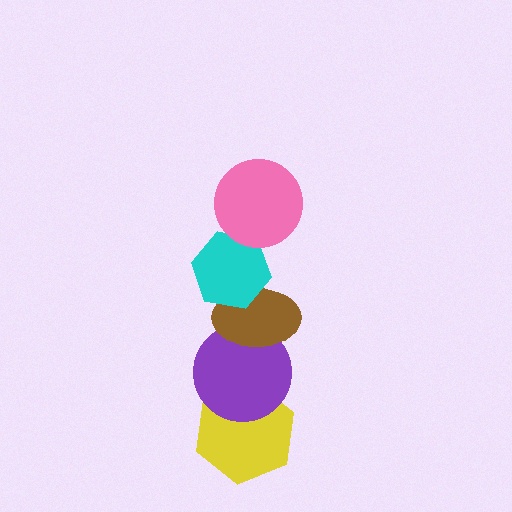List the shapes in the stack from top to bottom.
From top to bottom: the pink circle, the cyan hexagon, the brown ellipse, the purple circle, the yellow hexagon.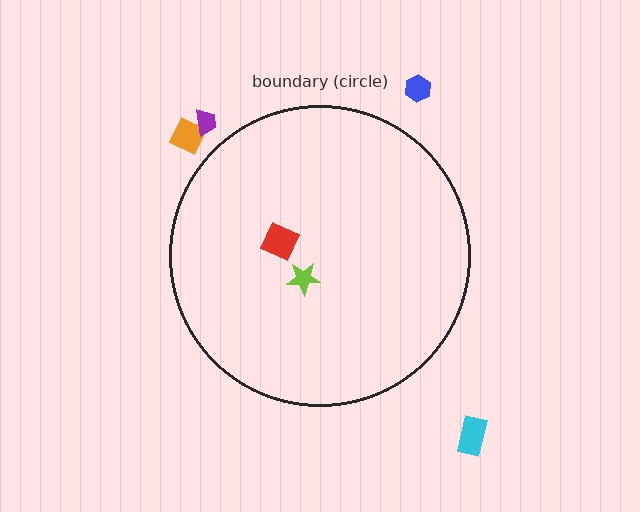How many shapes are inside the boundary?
2 inside, 4 outside.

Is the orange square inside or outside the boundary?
Outside.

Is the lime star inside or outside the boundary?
Inside.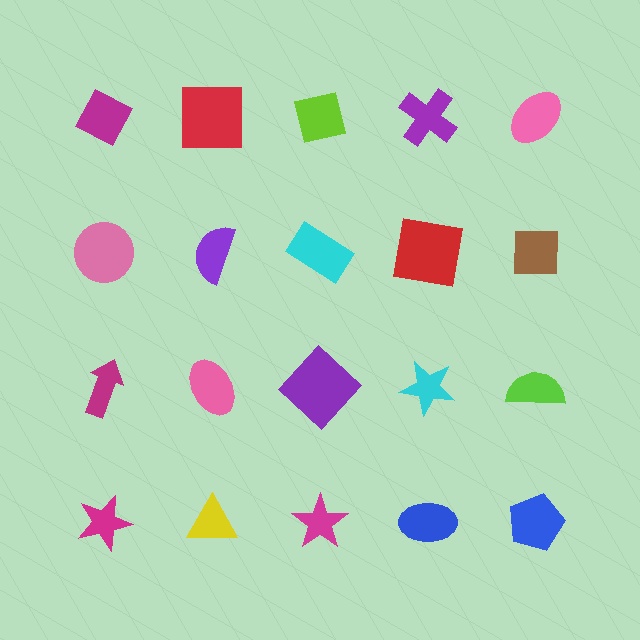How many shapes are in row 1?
5 shapes.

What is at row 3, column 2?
A pink ellipse.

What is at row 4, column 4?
A blue ellipse.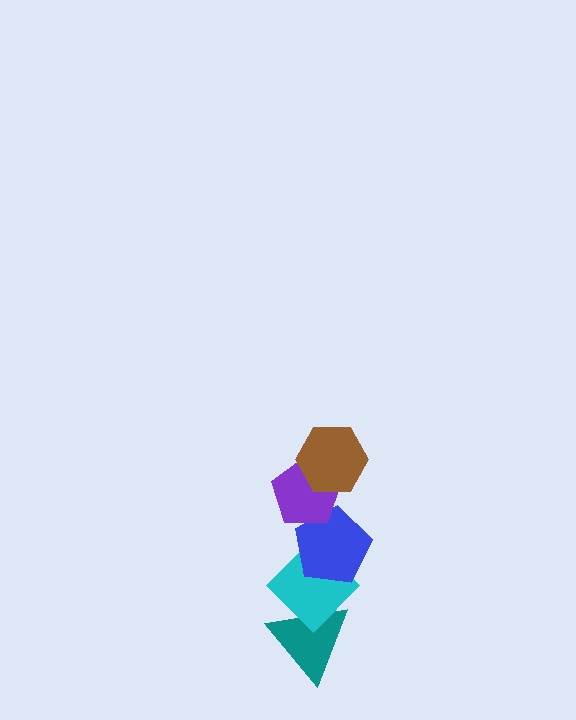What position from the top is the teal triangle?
The teal triangle is 5th from the top.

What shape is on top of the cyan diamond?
The blue pentagon is on top of the cyan diamond.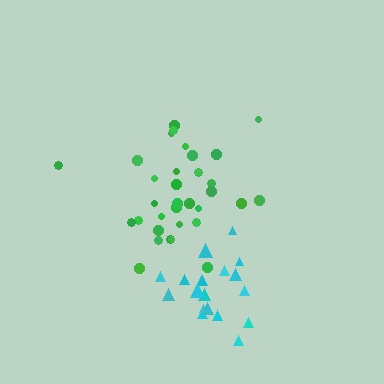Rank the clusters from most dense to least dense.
cyan, green.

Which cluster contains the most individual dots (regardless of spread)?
Green (33).